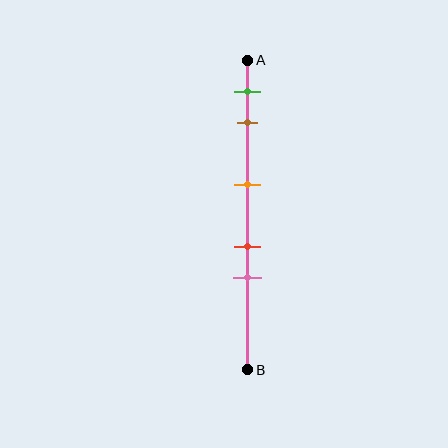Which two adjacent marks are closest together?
The red and pink marks are the closest adjacent pair.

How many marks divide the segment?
There are 5 marks dividing the segment.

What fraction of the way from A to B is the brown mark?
The brown mark is approximately 20% (0.2) of the way from A to B.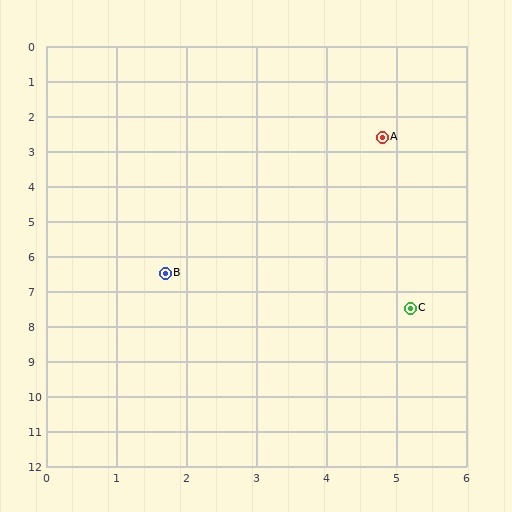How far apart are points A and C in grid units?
Points A and C are about 4.9 grid units apart.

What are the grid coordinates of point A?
Point A is at approximately (4.8, 2.6).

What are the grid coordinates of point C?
Point C is at approximately (5.2, 7.5).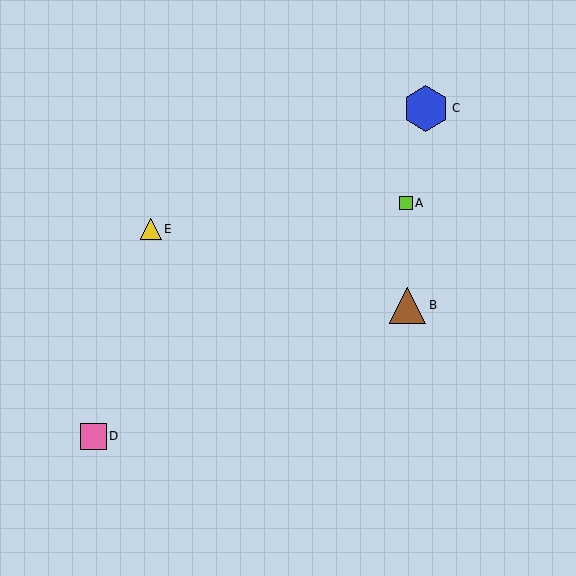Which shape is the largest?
The blue hexagon (labeled C) is the largest.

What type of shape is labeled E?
Shape E is a yellow triangle.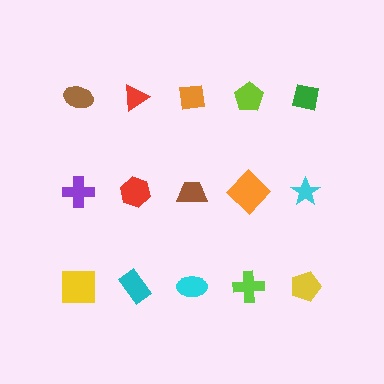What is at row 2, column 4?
An orange diamond.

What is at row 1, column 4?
A lime pentagon.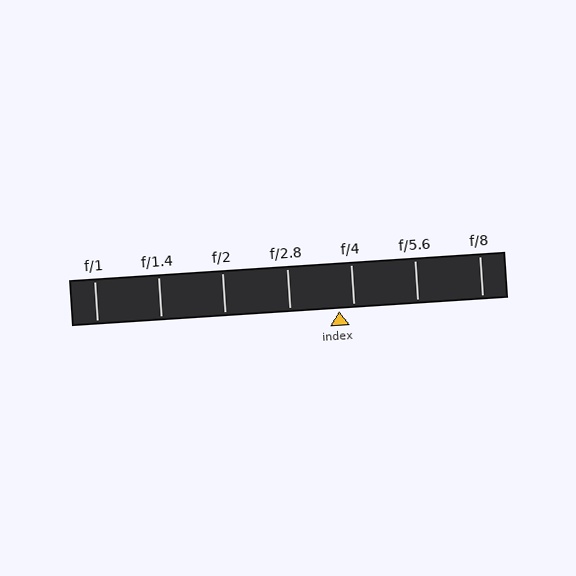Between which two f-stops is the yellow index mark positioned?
The index mark is between f/2.8 and f/4.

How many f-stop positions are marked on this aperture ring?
There are 7 f-stop positions marked.